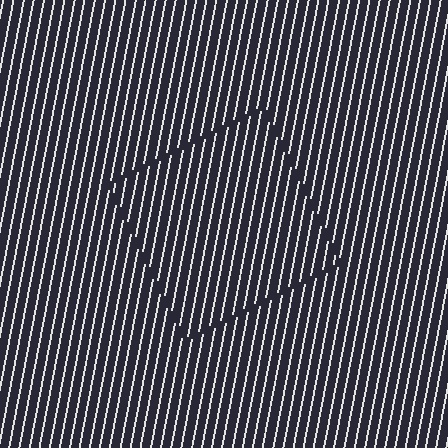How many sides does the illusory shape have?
4 sides — the line-ends trace a square.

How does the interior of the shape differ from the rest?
The interior of the shape contains the same grating, shifted by half a period — the contour is defined by the phase discontinuity where line-ends from the inner and outer gratings abut.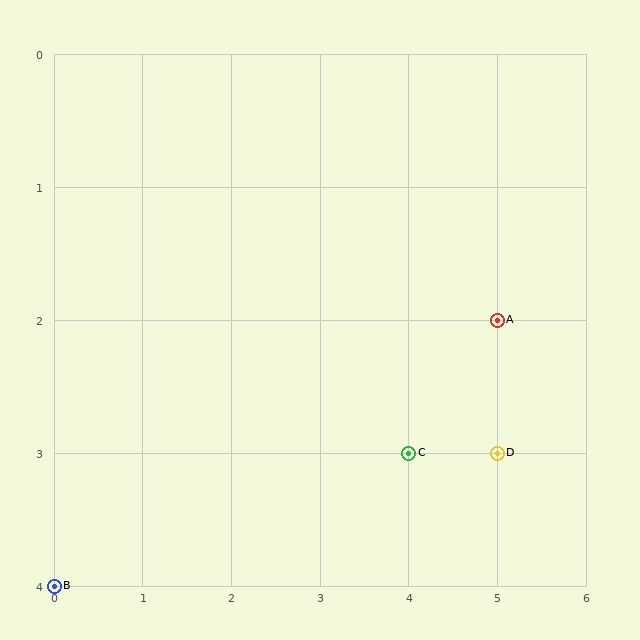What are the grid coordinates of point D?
Point D is at grid coordinates (5, 3).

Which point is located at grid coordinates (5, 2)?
Point A is at (5, 2).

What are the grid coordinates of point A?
Point A is at grid coordinates (5, 2).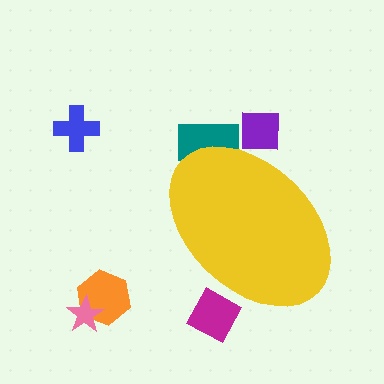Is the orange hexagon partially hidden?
No, the orange hexagon is fully visible.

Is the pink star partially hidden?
No, the pink star is fully visible.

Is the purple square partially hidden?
Yes, the purple square is partially hidden behind the yellow ellipse.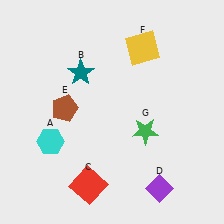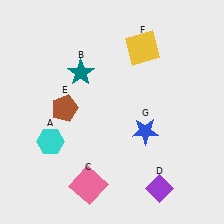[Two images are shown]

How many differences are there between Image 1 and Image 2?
There are 2 differences between the two images.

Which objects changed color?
C changed from red to pink. G changed from green to blue.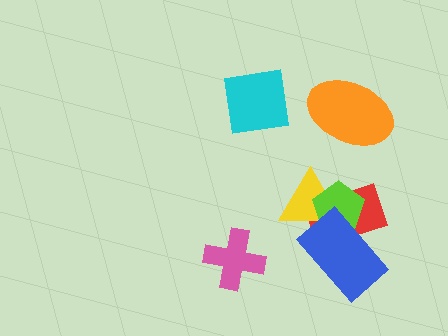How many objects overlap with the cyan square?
0 objects overlap with the cyan square.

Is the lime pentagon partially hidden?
Yes, it is partially covered by another shape.